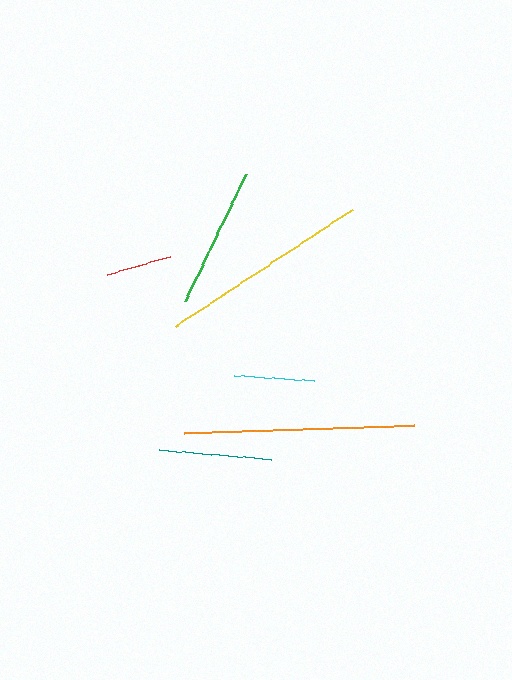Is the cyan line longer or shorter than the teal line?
The teal line is longer than the cyan line.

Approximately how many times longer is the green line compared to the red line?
The green line is approximately 2.2 times the length of the red line.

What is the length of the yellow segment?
The yellow segment is approximately 213 pixels long.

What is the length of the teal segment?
The teal segment is approximately 113 pixels long.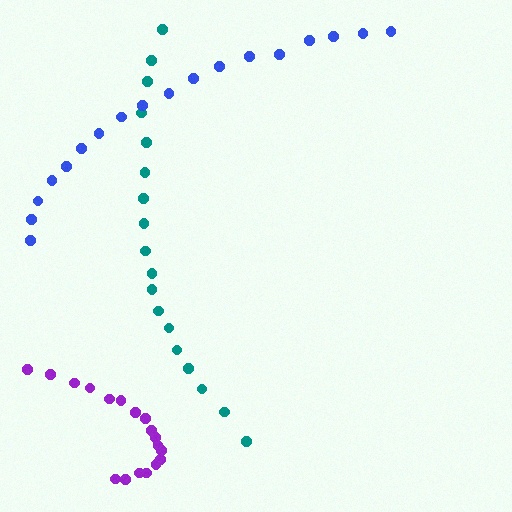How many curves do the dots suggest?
There are 3 distinct paths.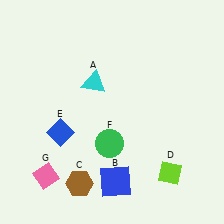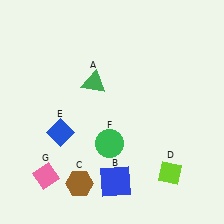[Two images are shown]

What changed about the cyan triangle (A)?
In Image 1, A is cyan. In Image 2, it changed to green.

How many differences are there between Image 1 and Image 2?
There is 1 difference between the two images.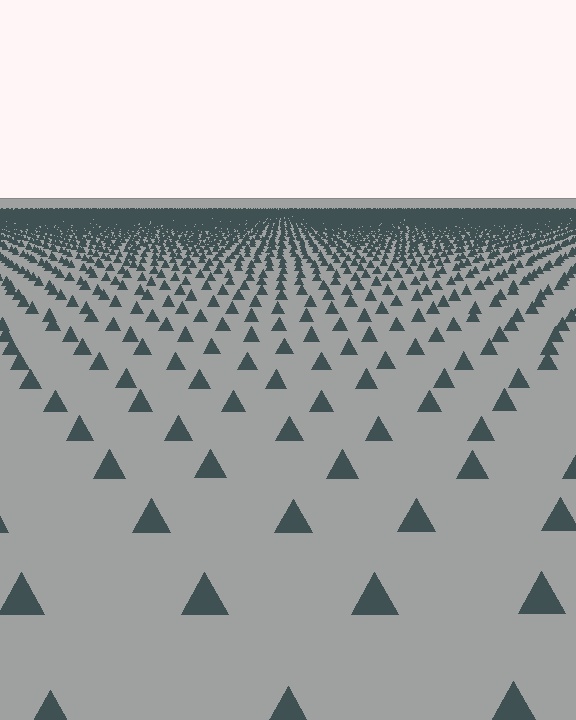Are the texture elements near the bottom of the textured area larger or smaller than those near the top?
Larger. Near the bottom, elements are closer to the viewer and appear at a bigger on-screen size.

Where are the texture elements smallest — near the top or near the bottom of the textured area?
Near the top.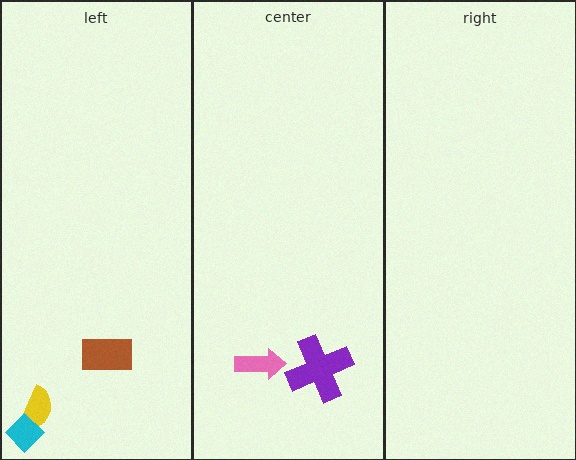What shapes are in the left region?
The brown rectangle, the yellow semicircle, the cyan diamond.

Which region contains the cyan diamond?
The left region.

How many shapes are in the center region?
2.